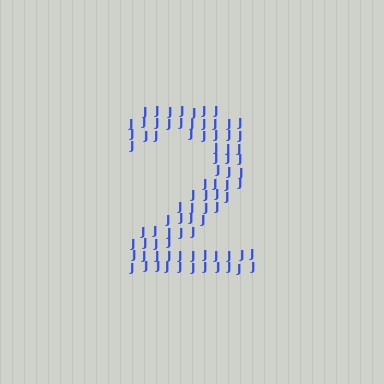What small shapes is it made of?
It is made of small letter J's.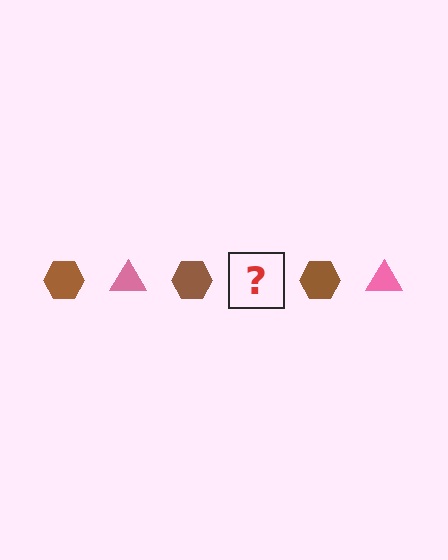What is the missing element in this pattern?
The missing element is a pink triangle.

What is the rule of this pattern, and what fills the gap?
The rule is that the pattern alternates between brown hexagon and pink triangle. The gap should be filled with a pink triangle.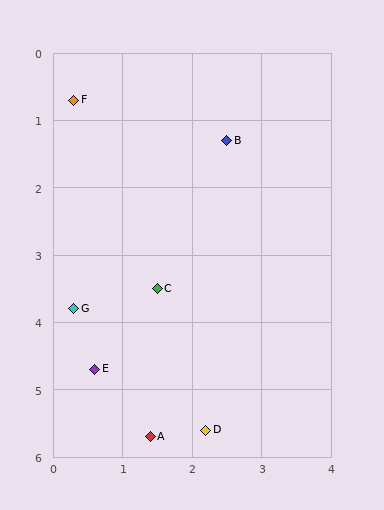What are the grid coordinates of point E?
Point E is at approximately (0.6, 4.7).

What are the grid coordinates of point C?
Point C is at approximately (1.5, 3.5).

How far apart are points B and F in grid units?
Points B and F are about 2.3 grid units apart.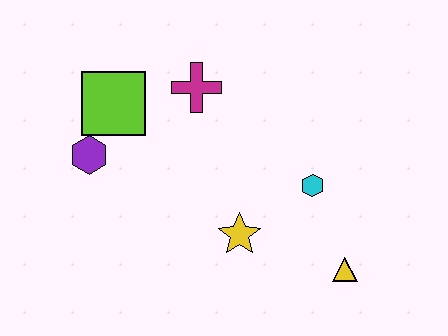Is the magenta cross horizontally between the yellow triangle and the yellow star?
No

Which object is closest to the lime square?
The purple hexagon is closest to the lime square.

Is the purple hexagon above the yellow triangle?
Yes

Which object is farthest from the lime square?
The yellow triangle is farthest from the lime square.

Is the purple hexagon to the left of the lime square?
Yes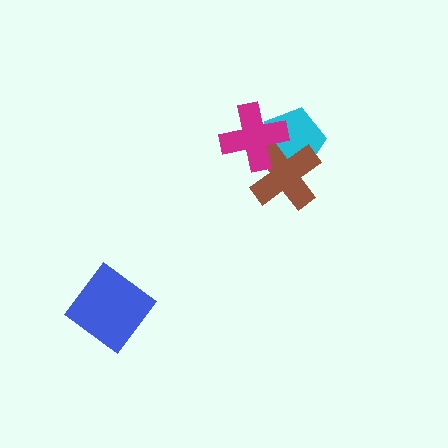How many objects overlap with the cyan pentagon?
2 objects overlap with the cyan pentagon.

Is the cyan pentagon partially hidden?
Yes, it is partially covered by another shape.